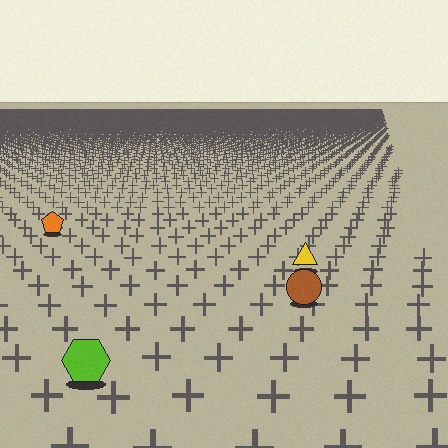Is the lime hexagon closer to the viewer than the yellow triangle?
Yes. The lime hexagon is closer — you can tell from the texture gradient: the ground texture is coarser near it.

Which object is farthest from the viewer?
The orange pentagon is farthest from the viewer. It appears smaller and the ground texture around it is denser.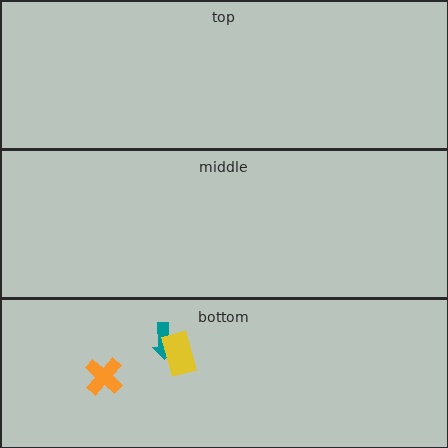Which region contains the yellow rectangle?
The bottom region.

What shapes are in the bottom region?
The orange cross, the teal arrow, the yellow rectangle.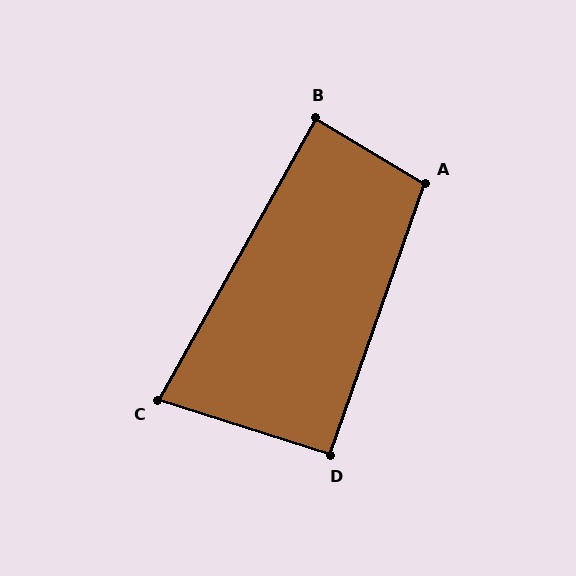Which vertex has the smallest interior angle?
C, at approximately 78 degrees.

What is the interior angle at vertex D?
Approximately 92 degrees (approximately right).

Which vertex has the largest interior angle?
A, at approximately 102 degrees.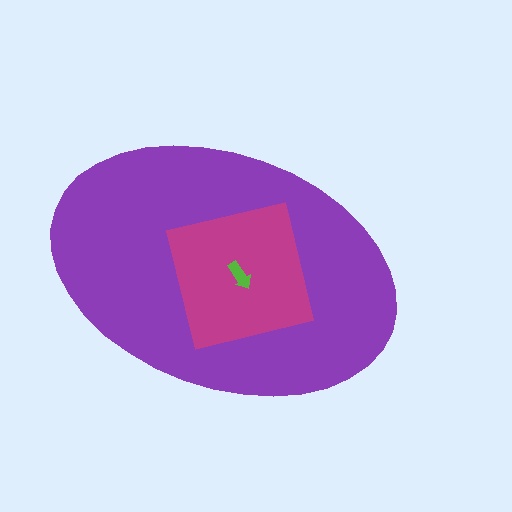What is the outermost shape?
The purple ellipse.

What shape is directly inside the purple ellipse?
The magenta square.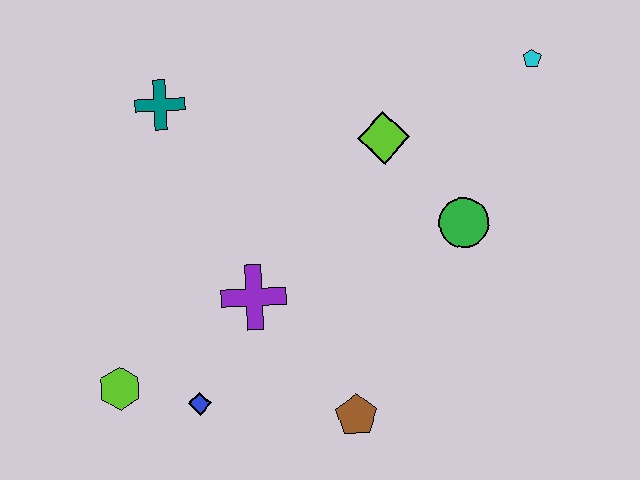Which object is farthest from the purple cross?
The cyan pentagon is farthest from the purple cross.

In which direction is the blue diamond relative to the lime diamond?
The blue diamond is below the lime diamond.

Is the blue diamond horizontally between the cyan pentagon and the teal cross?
Yes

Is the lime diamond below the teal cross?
Yes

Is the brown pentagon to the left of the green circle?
Yes